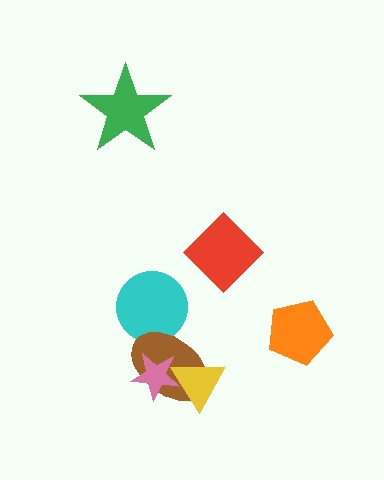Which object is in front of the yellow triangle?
The pink star is in front of the yellow triangle.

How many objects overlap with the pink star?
2 objects overlap with the pink star.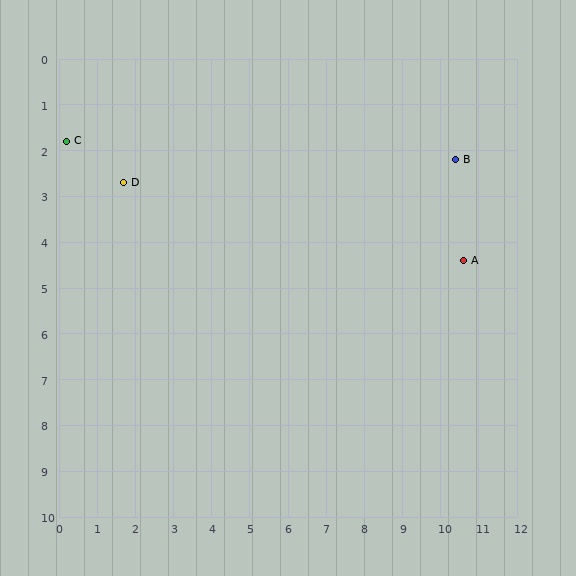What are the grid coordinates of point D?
Point D is at approximately (1.7, 2.7).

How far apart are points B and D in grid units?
Points B and D are about 8.7 grid units apart.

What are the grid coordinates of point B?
Point B is at approximately (10.4, 2.2).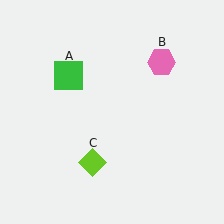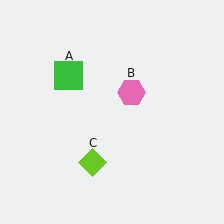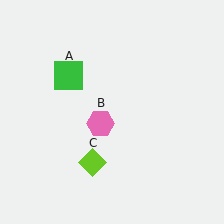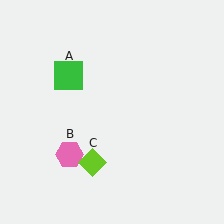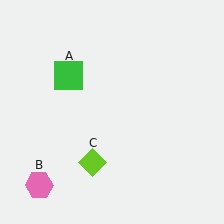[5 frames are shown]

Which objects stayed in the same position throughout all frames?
Green square (object A) and lime diamond (object C) remained stationary.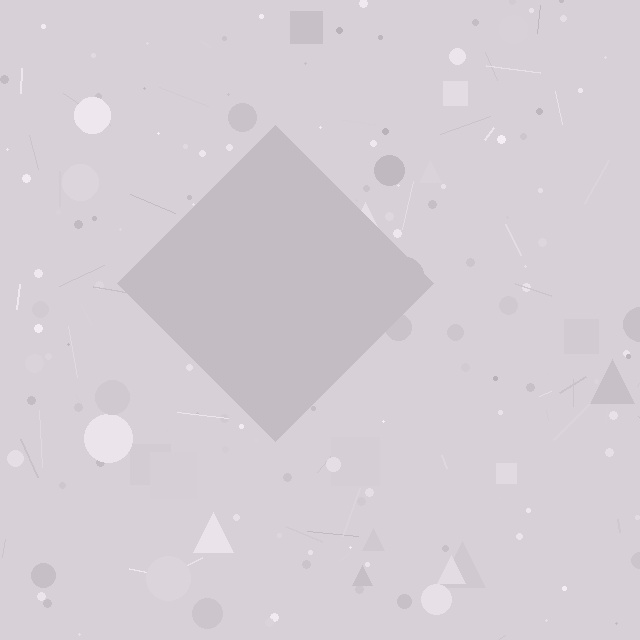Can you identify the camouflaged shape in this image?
The camouflaged shape is a diamond.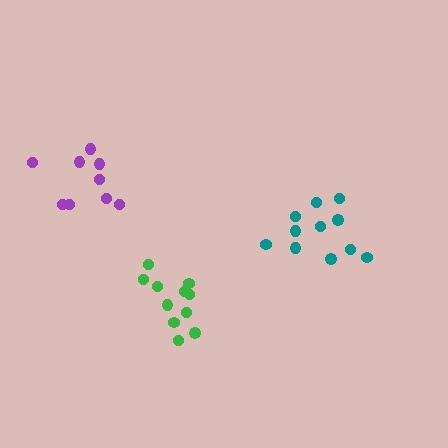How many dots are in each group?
Group 1: 11 dots, Group 2: 11 dots, Group 3: 9 dots (31 total).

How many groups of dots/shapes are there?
There are 3 groups.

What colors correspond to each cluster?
The clusters are colored: teal, green, purple.